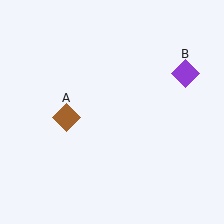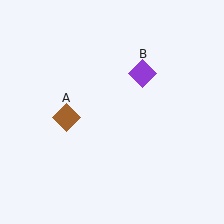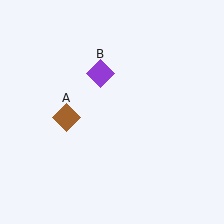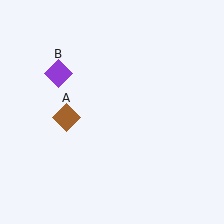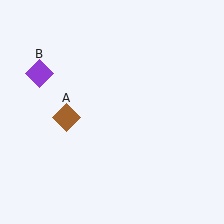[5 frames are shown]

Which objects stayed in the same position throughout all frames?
Brown diamond (object A) remained stationary.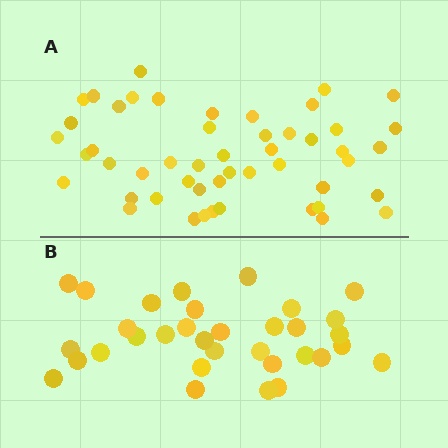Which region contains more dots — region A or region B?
Region A (the top region) has more dots.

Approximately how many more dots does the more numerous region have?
Region A has approximately 15 more dots than region B.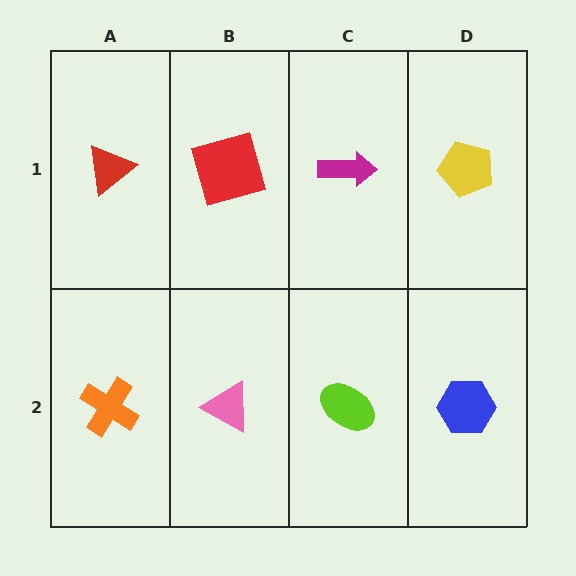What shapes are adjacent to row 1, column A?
An orange cross (row 2, column A), a red square (row 1, column B).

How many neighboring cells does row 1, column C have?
3.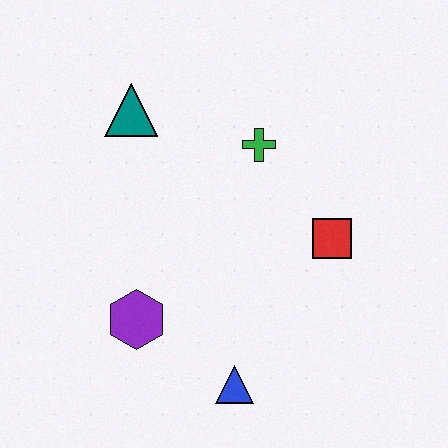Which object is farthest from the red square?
The teal triangle is farthest from the red square.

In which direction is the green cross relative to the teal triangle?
The green cross is to the right of the teal triangle.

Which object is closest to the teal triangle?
The green cross is closest to the teal triangle.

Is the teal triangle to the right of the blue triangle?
No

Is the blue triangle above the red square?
No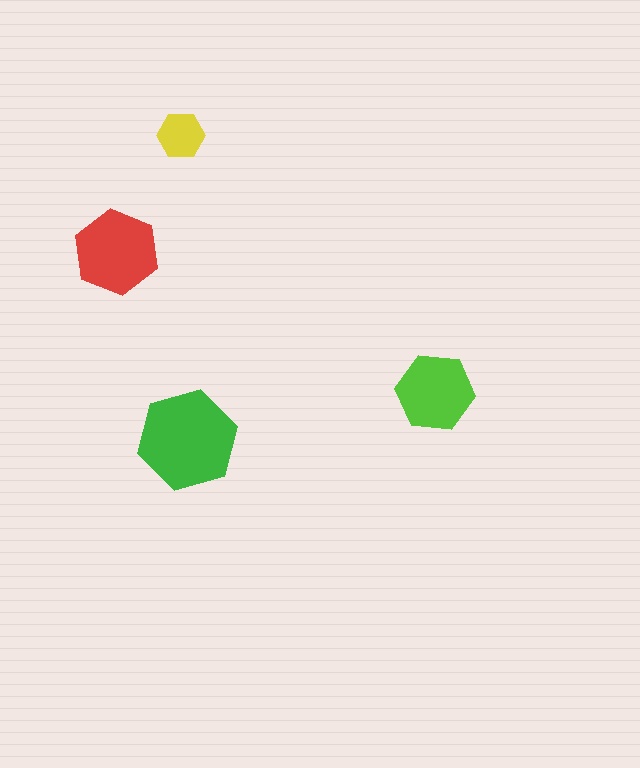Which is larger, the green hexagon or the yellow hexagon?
The green one.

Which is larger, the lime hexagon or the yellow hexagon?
The lime one.